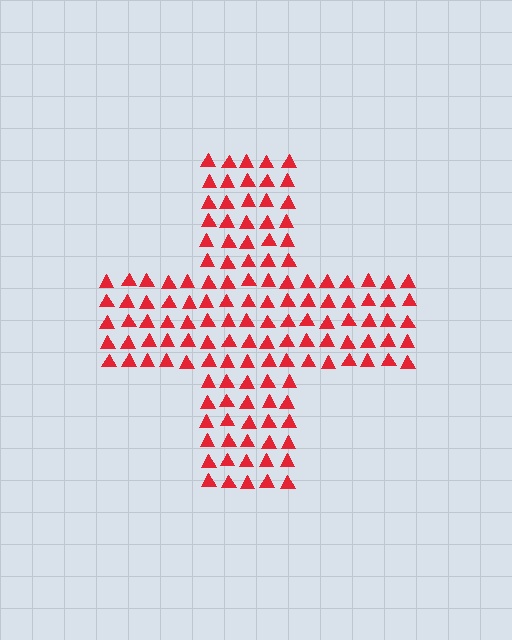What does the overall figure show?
The overall figure shows a cross.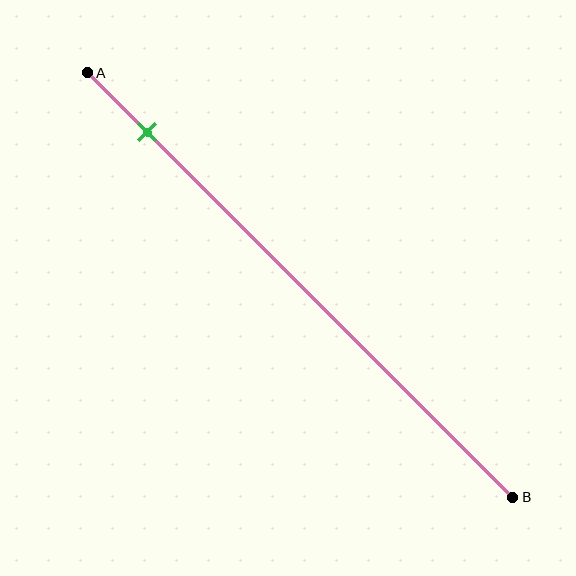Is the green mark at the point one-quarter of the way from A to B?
No, the mark is at about 15% from A, not at the 25% one-quarter point.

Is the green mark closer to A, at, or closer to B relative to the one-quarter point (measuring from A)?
The green mark is closer to point A than the one-quarter point of segment AB.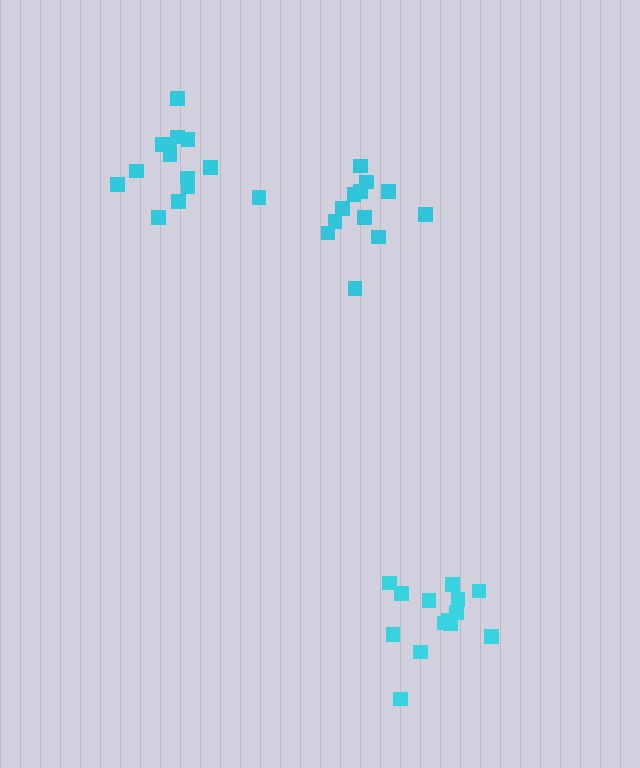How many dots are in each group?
Group 1: 12 dots, Group 2: 14 dots, Group 3: 14 dots (40 total).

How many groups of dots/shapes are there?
There are 3 groups.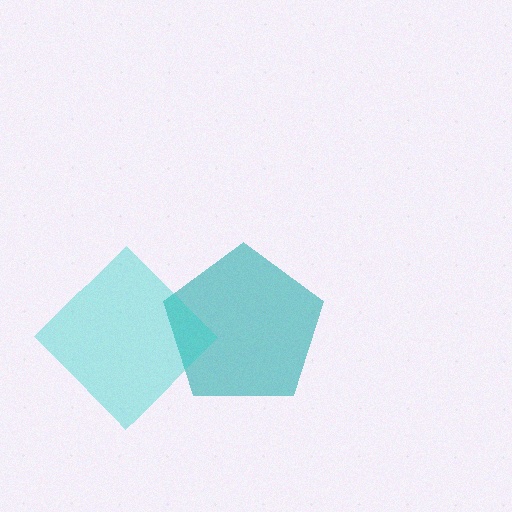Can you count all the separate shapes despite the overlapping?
Yes, there are 2 separate shapes.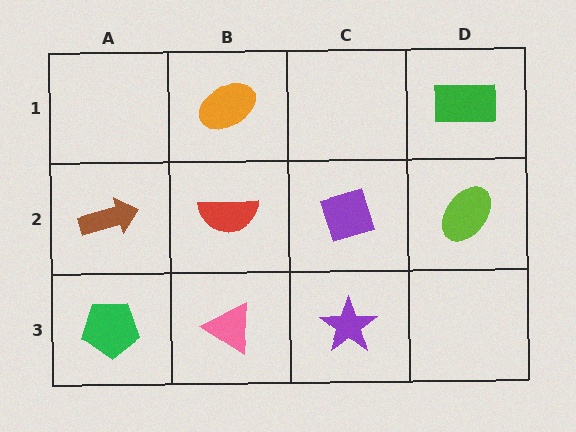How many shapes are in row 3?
3 shapes.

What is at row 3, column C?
A purple star.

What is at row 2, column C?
A purple diamond.